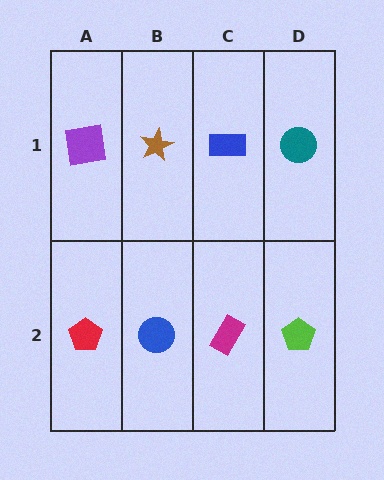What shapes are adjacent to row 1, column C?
A magenta rectangle (row 2, column C), a brown star (row 1, column B), a teal circle (row 1, column D).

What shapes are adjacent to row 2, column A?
A purple square (row 1, column A), a blue circle (row 2, column B).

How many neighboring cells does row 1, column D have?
2.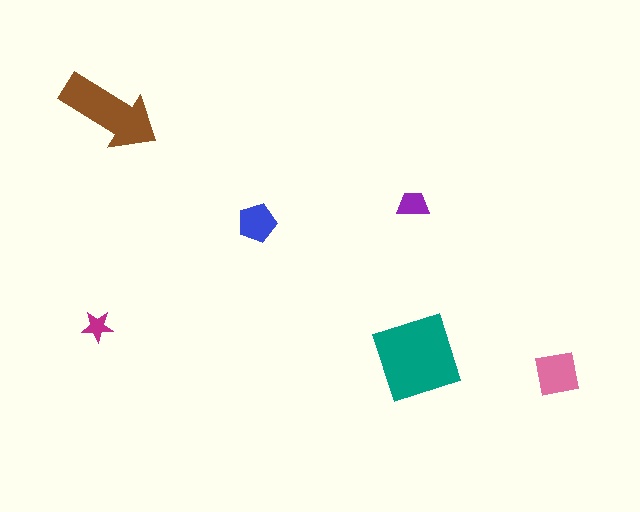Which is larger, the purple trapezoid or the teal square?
The teal square.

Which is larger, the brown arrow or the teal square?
The teal square.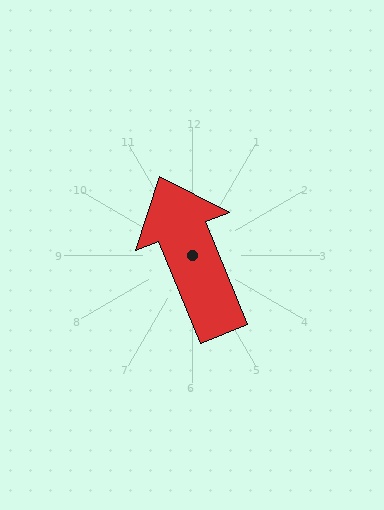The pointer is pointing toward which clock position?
Roughly 11 o'clock.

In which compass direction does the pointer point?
North.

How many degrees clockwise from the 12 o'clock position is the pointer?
Approximately 338 degrees.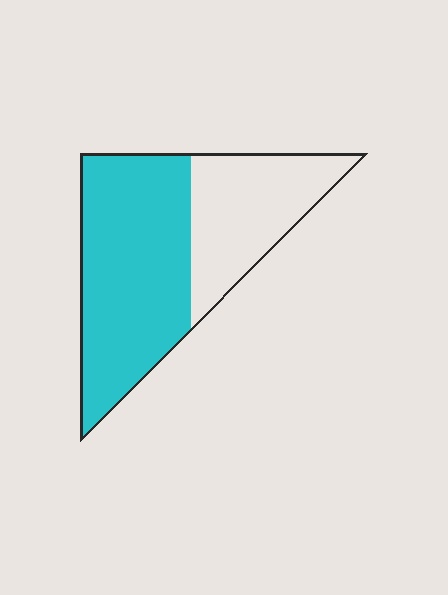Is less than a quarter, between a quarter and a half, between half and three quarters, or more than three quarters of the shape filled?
Between half and three quarters.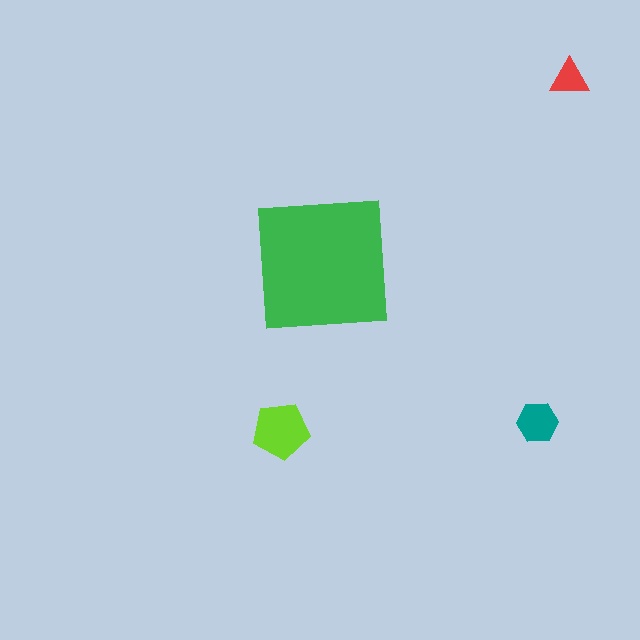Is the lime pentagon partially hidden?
No, the lime pentagon is fully visible.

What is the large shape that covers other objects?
A green square.